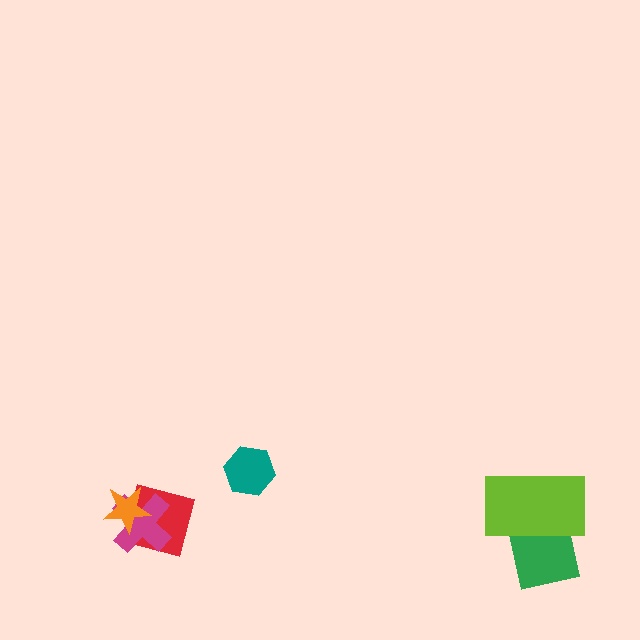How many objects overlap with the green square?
1 object overlaps with the green square.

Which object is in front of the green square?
The lime rectangle is in front of the green square.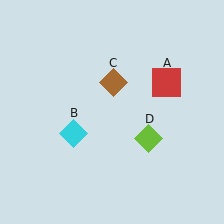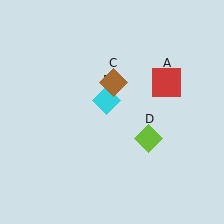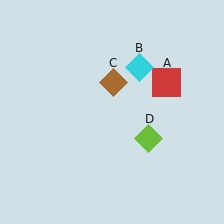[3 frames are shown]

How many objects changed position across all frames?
1 object changed position: cyan diamond (object B).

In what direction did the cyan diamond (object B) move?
The cyan diamond (object B) moved up and to the right.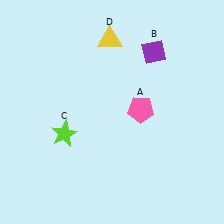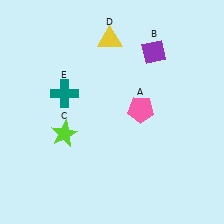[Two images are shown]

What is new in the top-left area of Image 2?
A teal cross (E) was added in the top-left area of Image 2.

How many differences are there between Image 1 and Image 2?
There is 1 difference between the two images.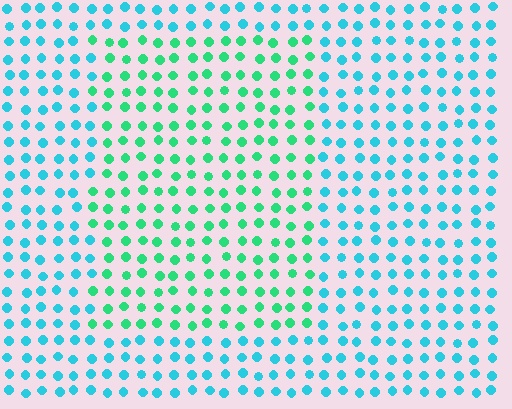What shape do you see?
I see a rectangle.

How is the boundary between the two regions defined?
The boundary is defined purely by a slight shift in hue (about 39 degrees). Spacing, size, and orientation are identical on both sides.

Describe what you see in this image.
The image is filled with small cyan elements in a uniform arrangement. A rectangle-shaped region is visible where the elements are tinted to a slightly different hue, forming a subtle color boundary.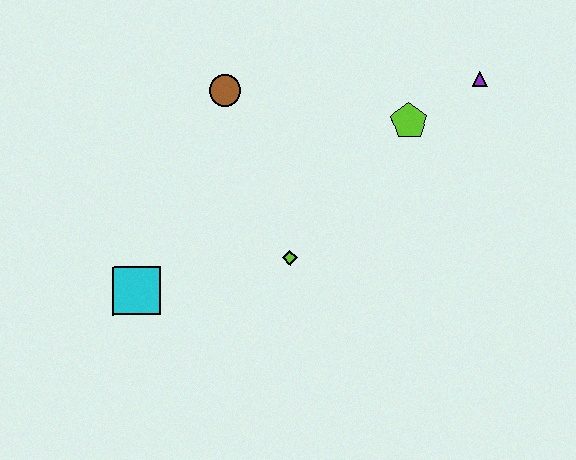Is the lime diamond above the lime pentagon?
No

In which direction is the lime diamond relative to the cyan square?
The lime diamond is to the right of the cyan square.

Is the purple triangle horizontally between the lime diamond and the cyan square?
No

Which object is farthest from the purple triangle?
The cyan square is farthest from the purple triangle.